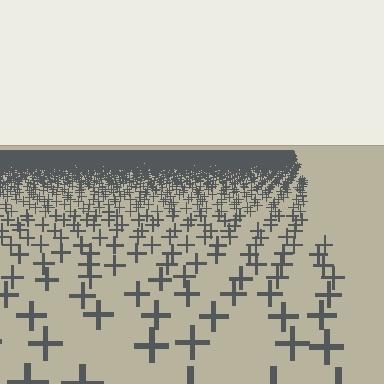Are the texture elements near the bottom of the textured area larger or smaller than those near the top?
Larger. Near the bottom, elements are closer to the viewer and appear at a bigger on-screen size.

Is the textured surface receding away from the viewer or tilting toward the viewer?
The surface is receding away from the viewer. Texture elements get smaller and denser toward the top.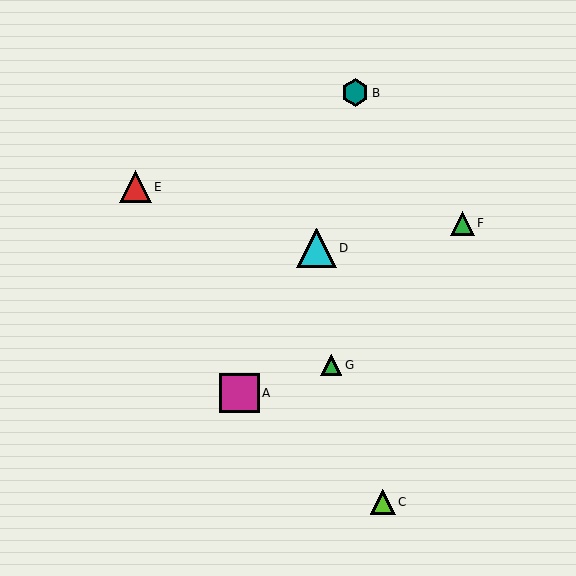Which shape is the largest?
The magenta square (labeled A) is the largest.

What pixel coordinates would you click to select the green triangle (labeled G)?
Click at (331, 365) to select the green triangle G.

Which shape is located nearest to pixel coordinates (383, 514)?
The lime triangle (labeled C) at (383, 502) is nearest to that location.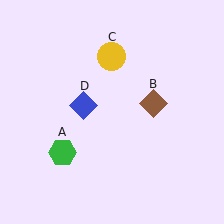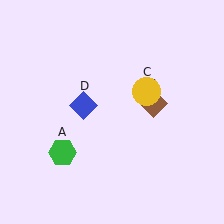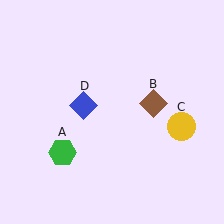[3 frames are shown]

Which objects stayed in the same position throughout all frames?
Green hexagon (object A) and brown diamond (object B) and blue diamond (object D) remained stationary.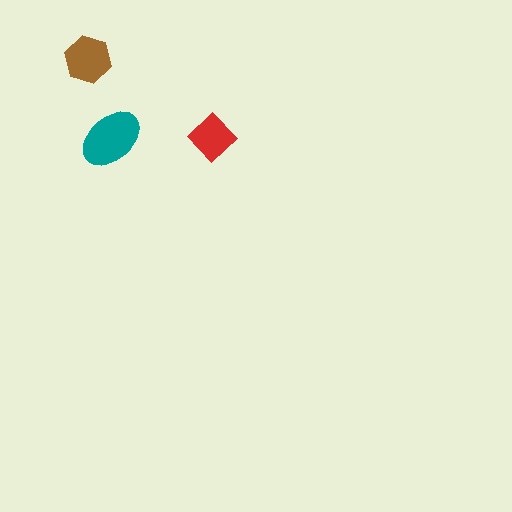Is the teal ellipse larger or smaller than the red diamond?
Larger.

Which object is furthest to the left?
The brown hexagon is leftmost.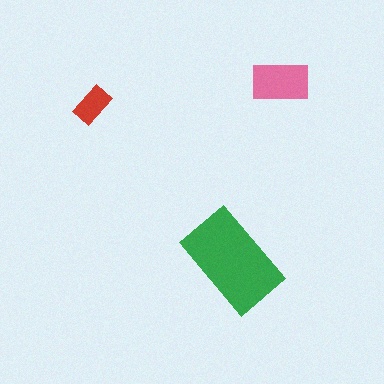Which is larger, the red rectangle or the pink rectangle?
The pink one.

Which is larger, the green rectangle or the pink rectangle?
The green one.